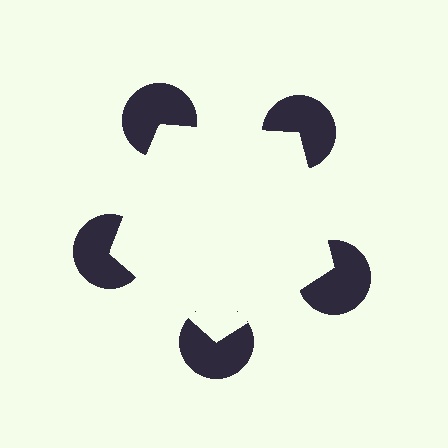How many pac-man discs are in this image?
There are 5 — one at each vertex of the illusory pentagon.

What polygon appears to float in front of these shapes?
An illusory pentagon — its edges are inferred from the aligned wedge cuts in the pac-man discs, not physically drawn.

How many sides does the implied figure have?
5 sides.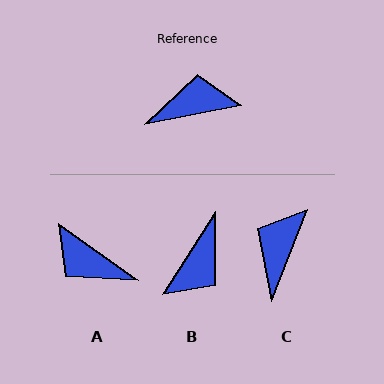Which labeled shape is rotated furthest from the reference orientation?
B, about 134 degrees away.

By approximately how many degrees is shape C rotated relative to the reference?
Approximately 57 degrees counter-clockwise.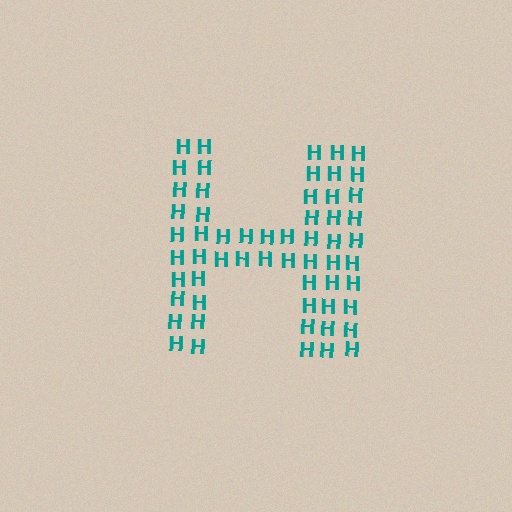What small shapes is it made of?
It is made of small letter H's.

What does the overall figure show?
The overall figure shows the letter H.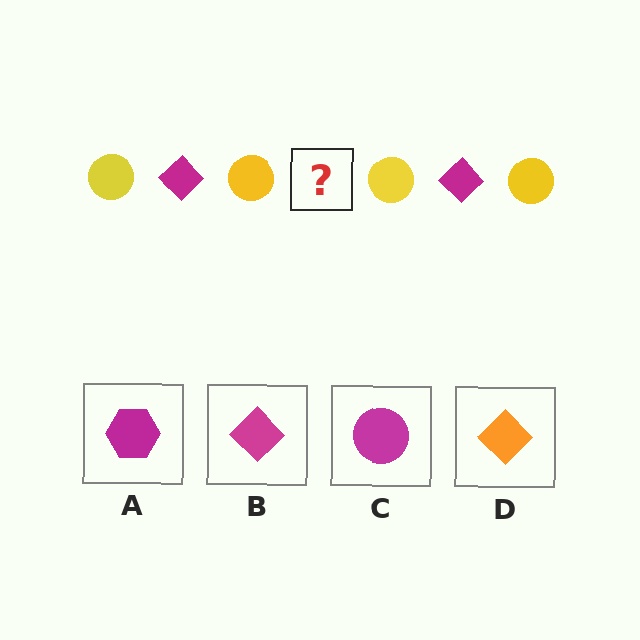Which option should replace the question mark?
Option B.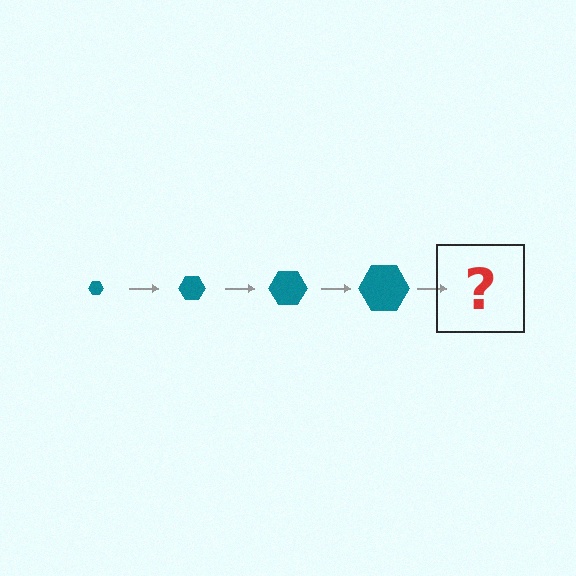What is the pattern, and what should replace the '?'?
The pattern is that the hexagon gets progressively larger each step. The '?' should be a teal hexagon, larger than the previous one.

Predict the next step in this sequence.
The next step is a teal hexagon, larger than the previous one.